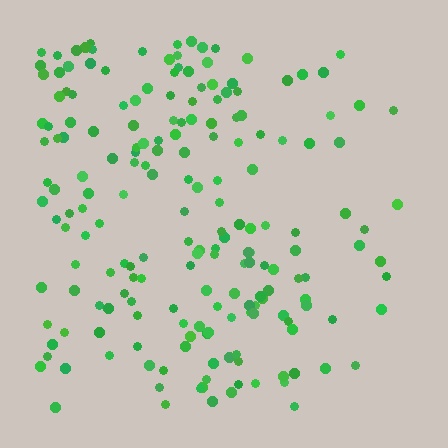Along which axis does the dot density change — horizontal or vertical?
Horizontal.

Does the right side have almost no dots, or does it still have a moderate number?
Still a moderate number, just noticeably fewer than the left.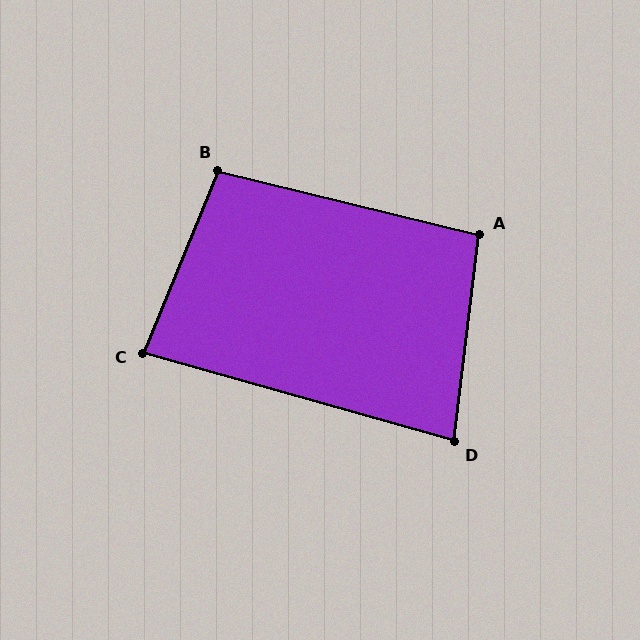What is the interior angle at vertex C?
Approximately 83 degrees (acute).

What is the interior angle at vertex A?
Approximately 97 degrees (obtuse).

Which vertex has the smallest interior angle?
D, at approximately 81 degrees.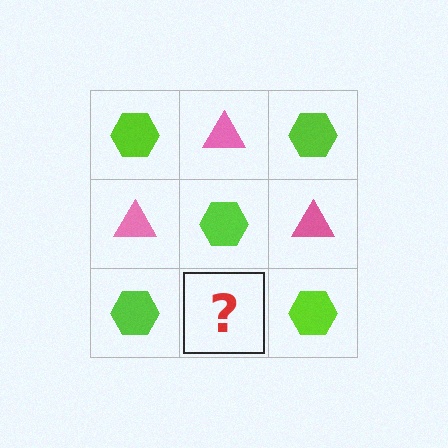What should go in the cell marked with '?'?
The missing cell should contain a pink triangle.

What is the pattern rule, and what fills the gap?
The rule is that it alternates lime hexagon and pink triangle in a checkerboard pattern. The gap should be filled with a pink triangle.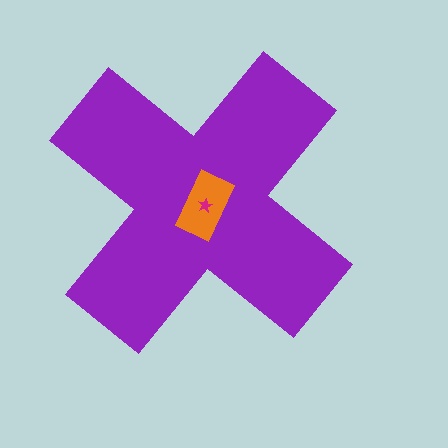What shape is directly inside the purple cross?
The orange rectangle.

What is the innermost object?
The magenta star.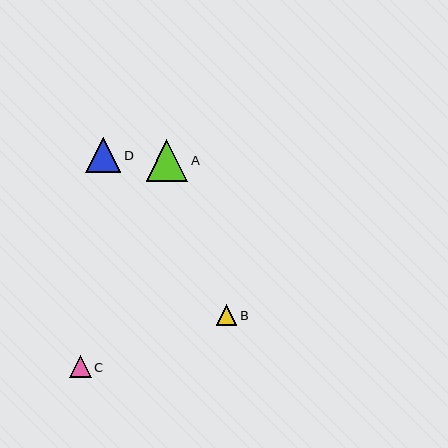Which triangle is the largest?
Triangle A is the largest with a size of approximately 42 pixels.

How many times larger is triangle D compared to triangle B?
Triangle D is approximately 1.7 times the size of triangle B.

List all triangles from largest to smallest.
From largest to smallest: A, D, C, B.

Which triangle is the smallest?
Triangle B is the smallest with a size of approximately 20 pixels.